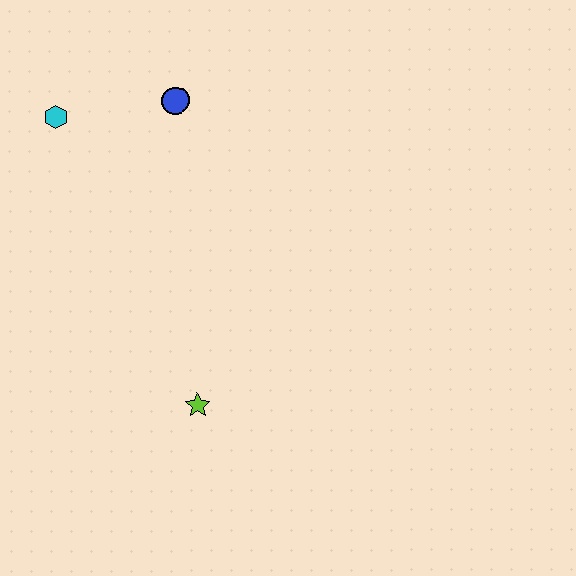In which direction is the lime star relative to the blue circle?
The lime star is below the blue circle.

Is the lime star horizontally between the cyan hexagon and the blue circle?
No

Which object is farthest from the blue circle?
The lime star is farthest from the blue circle.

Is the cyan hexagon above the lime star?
Yes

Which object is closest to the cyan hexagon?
The blue circle is closest to the cyan hexagon.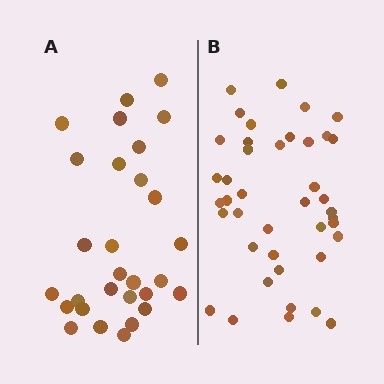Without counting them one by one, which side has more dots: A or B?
Region B (the right region) has more dots.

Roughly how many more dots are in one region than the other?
Region B has roughly 12 or so more dots than region A.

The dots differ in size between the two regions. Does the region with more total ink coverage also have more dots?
No. Region A has more total ink coverage because its dots are larger, but region B actually contains more individual dots. Total area can be misleading — the number of items is what matters here.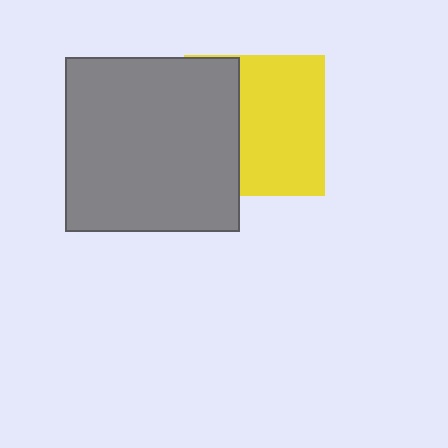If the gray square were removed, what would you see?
You would see the complete yellow square.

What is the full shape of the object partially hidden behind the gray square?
The partially hidden object is a yellow square.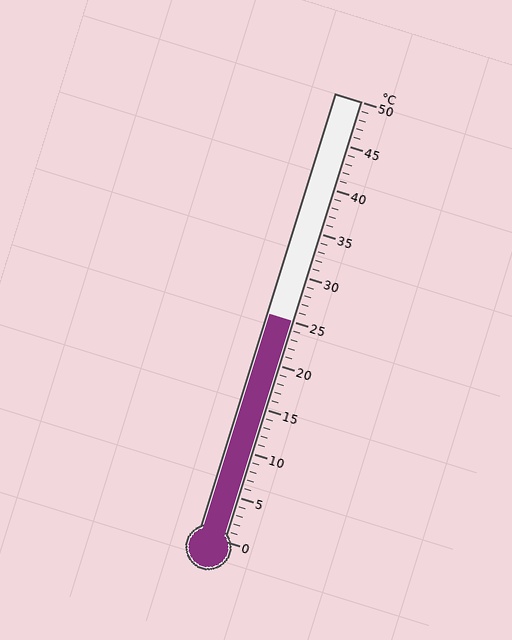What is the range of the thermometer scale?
The thermometer scale ranges from 0°C to 50°C.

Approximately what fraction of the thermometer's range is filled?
The thermometer is filled to approximately 50% of its range.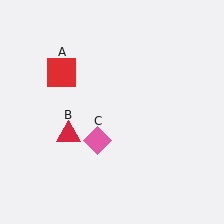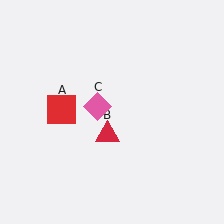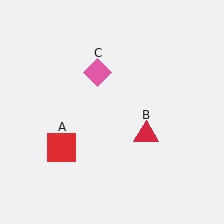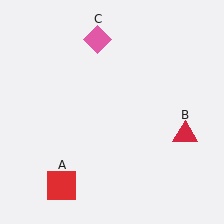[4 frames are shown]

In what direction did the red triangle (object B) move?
The red triangle (object B) moved right.